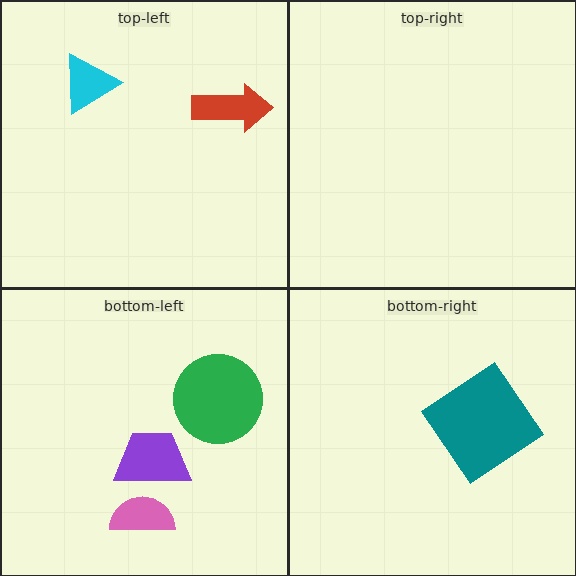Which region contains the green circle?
The bottom-left region.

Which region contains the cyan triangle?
The top-left region.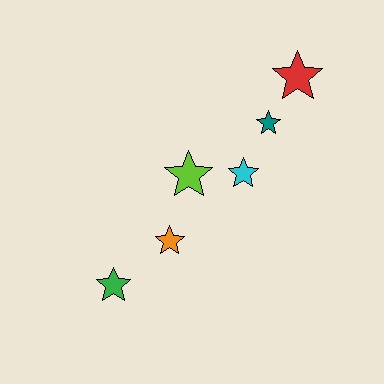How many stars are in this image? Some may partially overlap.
There are 6 stars.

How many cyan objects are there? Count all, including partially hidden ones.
There is 1 cyan object.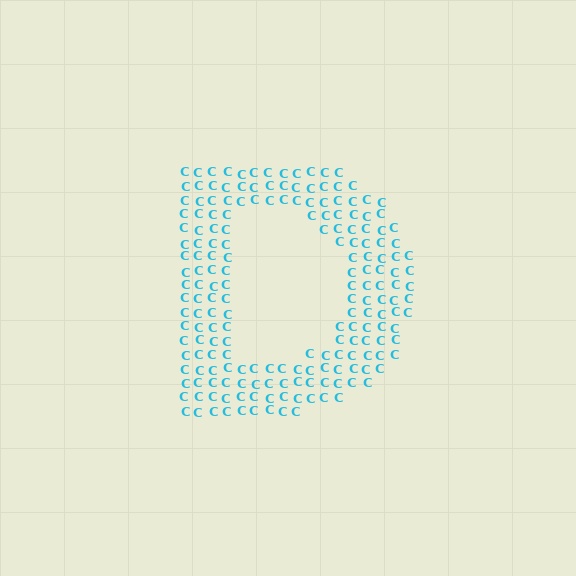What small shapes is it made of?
It is made of small letter C's.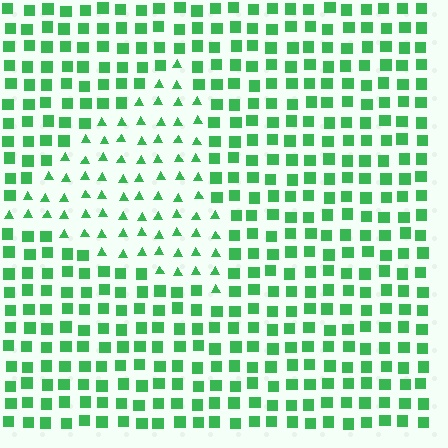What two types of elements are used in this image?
The image uses triangles inside the triangle region and squares outside it.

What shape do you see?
I see a triangle.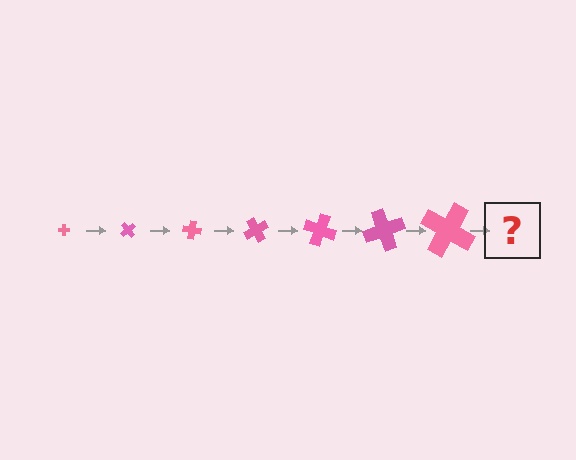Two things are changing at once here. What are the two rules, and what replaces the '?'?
The two rules are that the cross grows larger each step and it rotates 50 degrees each step. The '?' should be a cross, larger than the previous one and rotated 350 degrees from the start.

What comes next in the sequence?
The next element should be a cross, larger than the previous one and rotated 350 degrees from the start.